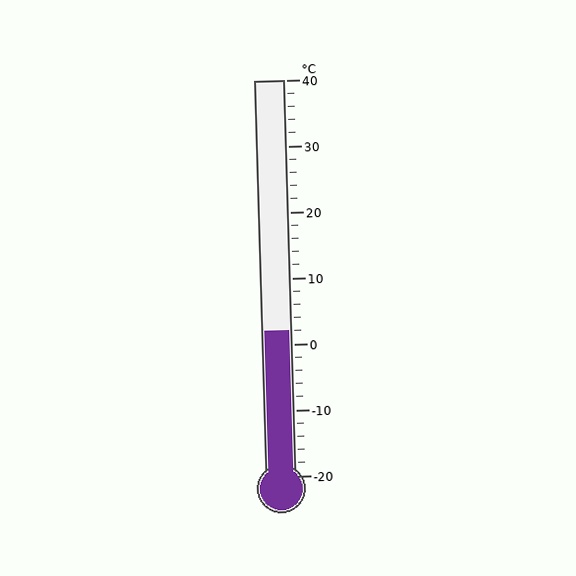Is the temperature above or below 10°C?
The temperature is below 10°C.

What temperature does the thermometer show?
The thermometer shows approximately 2°C.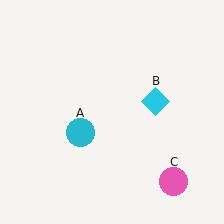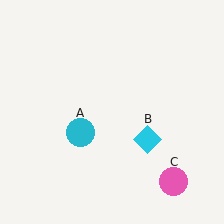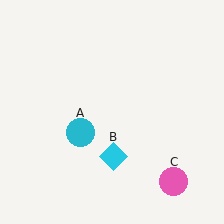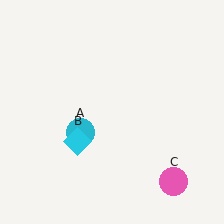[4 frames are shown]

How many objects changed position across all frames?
1 object changed position: cyan diamond (object B).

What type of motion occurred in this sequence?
The cyan diamond (object B) rotated clockwise around the center of the scene.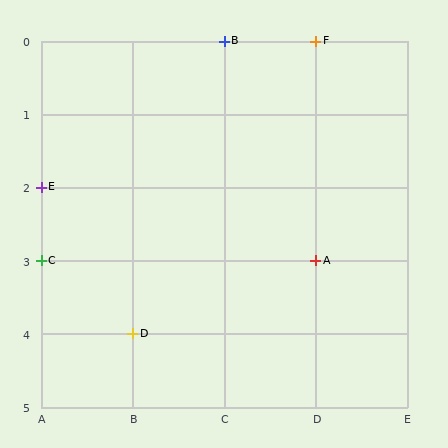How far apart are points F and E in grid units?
Points F and E are 3 columns and 2 rows apart (about 3.6 grid units diagonally).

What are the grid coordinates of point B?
Point B is at grid coordinates (C, 0).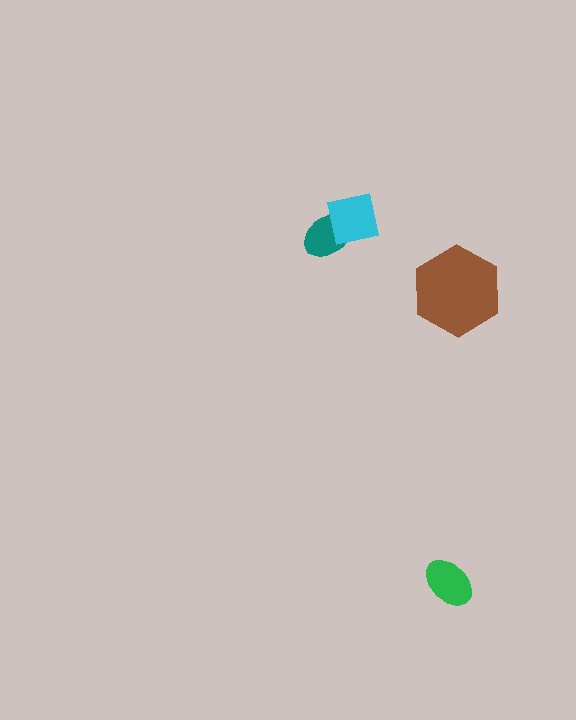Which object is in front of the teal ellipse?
The cyan square is in front of the teal ellipse.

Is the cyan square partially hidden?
No, no other shape covers it.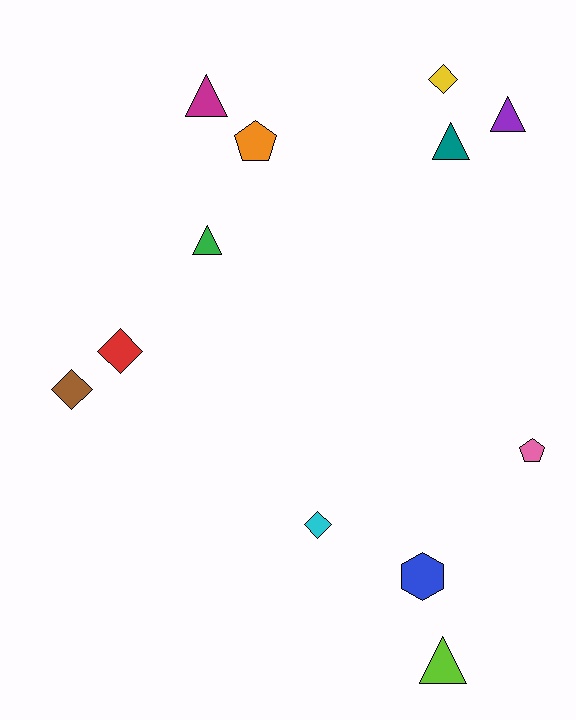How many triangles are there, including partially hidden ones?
There are 5 triangles.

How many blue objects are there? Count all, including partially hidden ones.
There is 1 blue object.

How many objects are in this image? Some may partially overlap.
There are 12 objects.